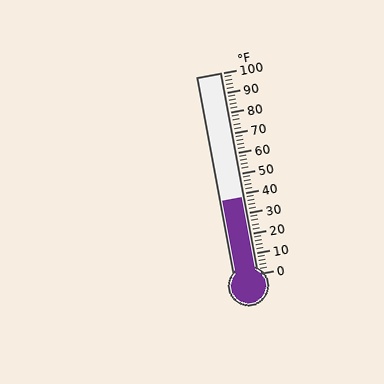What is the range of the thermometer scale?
The thermometer scale ranges from 0°F to 100°F.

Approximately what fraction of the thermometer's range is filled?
The thermometer is filled to approximately 40% of its range.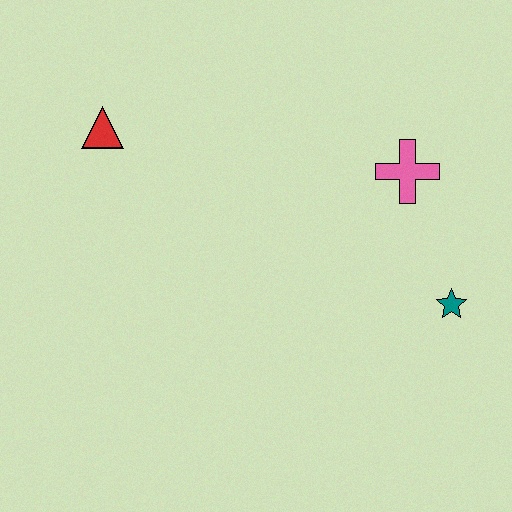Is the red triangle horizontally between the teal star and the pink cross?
No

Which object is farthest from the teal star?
The red triangle is farthest from the teal star.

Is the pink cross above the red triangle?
No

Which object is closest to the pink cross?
The teal star is closest to the pink cross.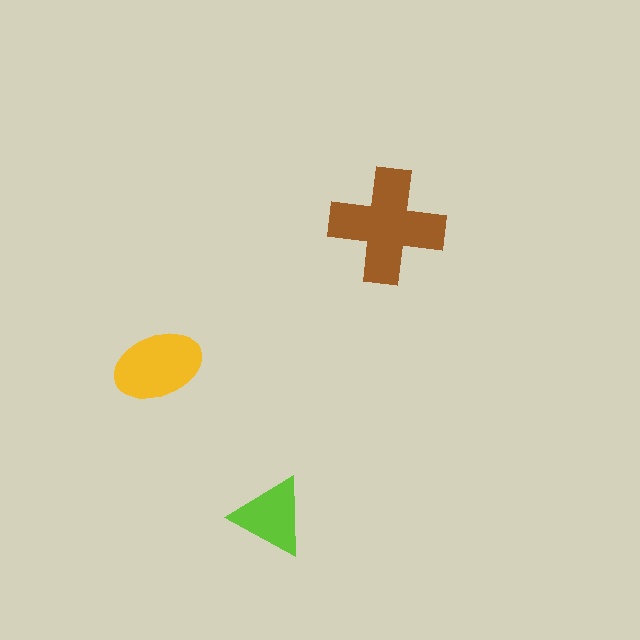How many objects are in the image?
There are 3 objects in the image.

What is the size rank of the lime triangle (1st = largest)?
3rd.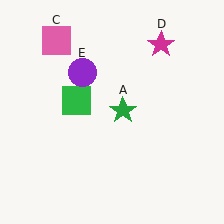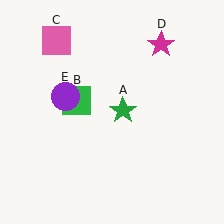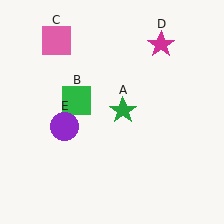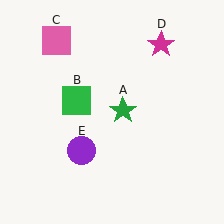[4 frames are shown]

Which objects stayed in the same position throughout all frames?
Green star (object A) and green square (object B) and pink square (object C) and magenta star (object D) remained stationary.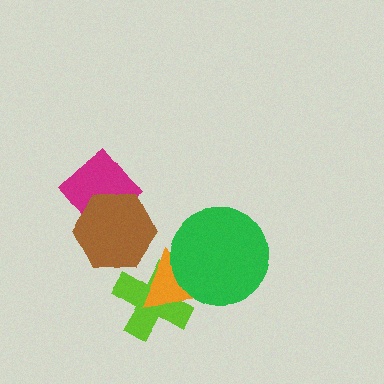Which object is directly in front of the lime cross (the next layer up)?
The orange triangle is directly in front of the lime cross.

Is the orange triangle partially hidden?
Yes, it is partially covered by another shape.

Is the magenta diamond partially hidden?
Yes, it is partially covered by another shape.